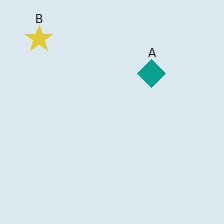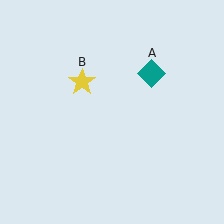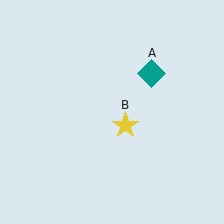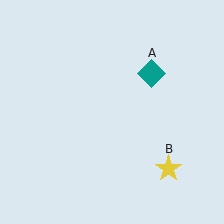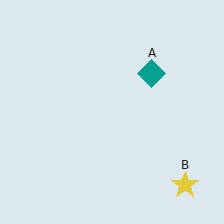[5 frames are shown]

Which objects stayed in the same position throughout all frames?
Teal diamond (object A) remained stationary.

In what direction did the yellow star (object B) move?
The yellow star (object B) moved down and to the right.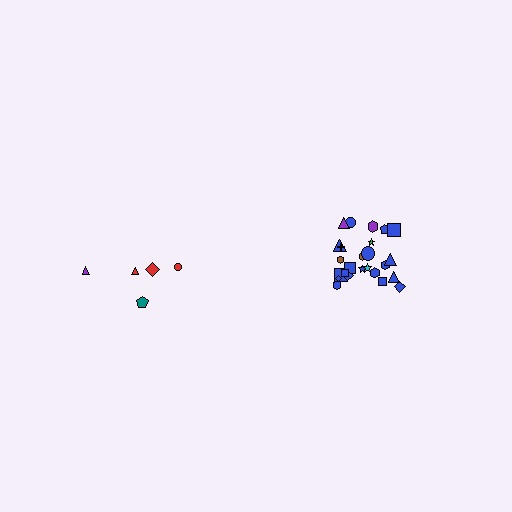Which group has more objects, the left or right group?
The right group.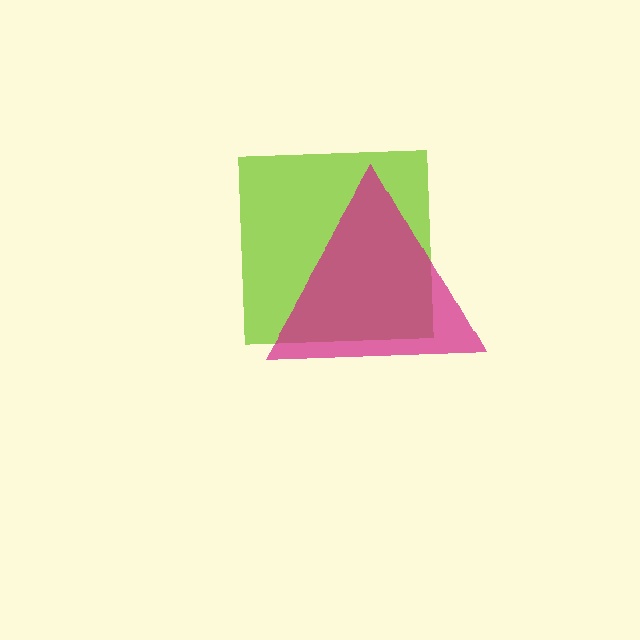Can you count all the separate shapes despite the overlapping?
Yes, there are 2 separate shapes.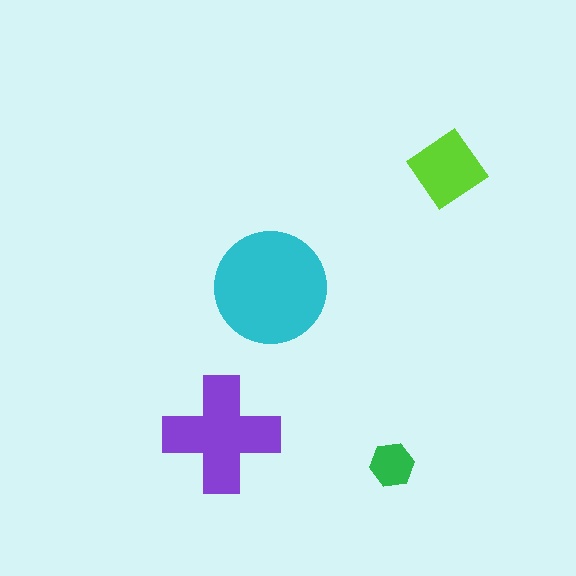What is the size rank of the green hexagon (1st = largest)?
4th.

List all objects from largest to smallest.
The cyan circle, the purple cross, the lime diamond, the green hexagon.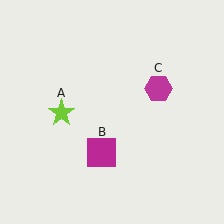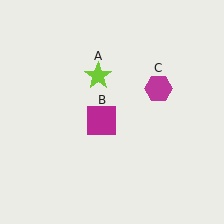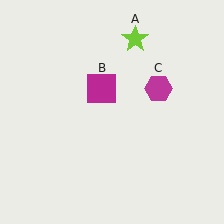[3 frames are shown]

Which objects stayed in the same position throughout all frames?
Magenta hexagon (object C) remained stationary.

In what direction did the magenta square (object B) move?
The magenta square (object B) moved up.